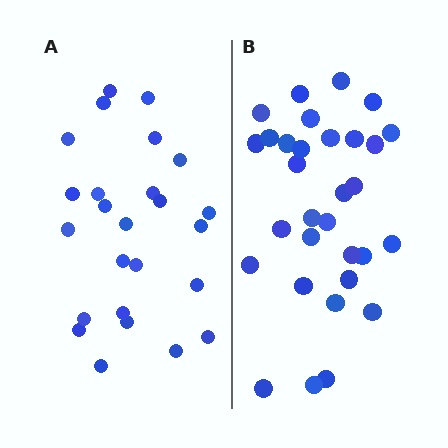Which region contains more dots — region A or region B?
Region B (the right region) has more dots.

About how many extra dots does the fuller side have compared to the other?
Region B has about 6 more dots than region A.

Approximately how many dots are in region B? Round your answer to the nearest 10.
About 30 dots. (The exact count is 31, which rounds to 30.)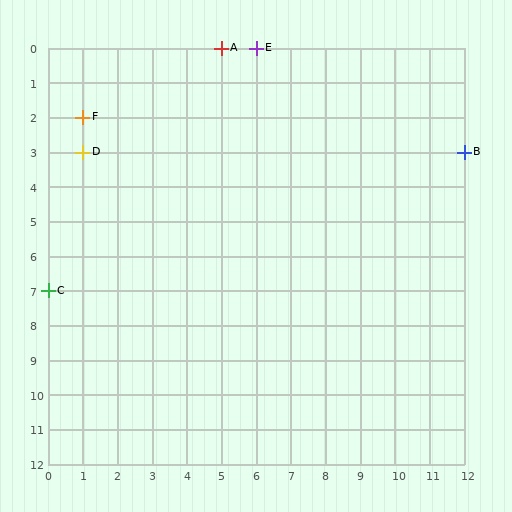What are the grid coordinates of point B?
Point B is at grid coordinates (12, 3).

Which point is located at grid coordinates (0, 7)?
Point C is at (0, 7).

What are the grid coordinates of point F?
Point F is at grid coordinates (1, 2).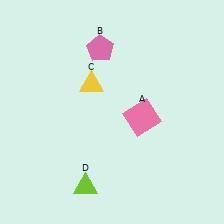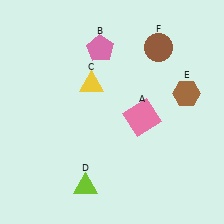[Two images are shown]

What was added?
A brown hexagon (E), a brown circle (F) were added in Image 2.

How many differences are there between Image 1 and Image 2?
There are 2 differences between the two images.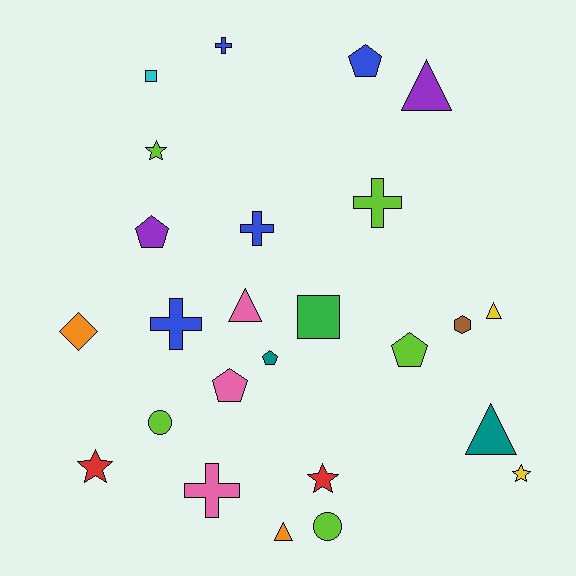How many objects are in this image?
There are 25 objects.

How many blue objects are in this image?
There are 4 blue objects.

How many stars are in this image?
There are 4 stars.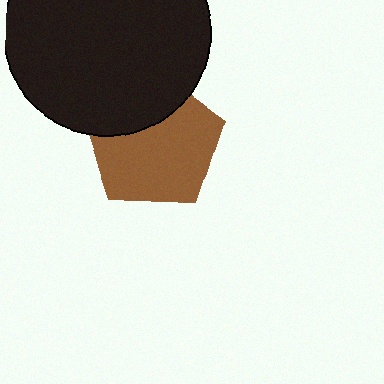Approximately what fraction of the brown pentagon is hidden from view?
Roughly 31% of the brown pentagon is hidden behind the black circle.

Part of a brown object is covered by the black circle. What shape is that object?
It is a pentagon.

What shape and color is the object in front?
The object in front is a black circle.